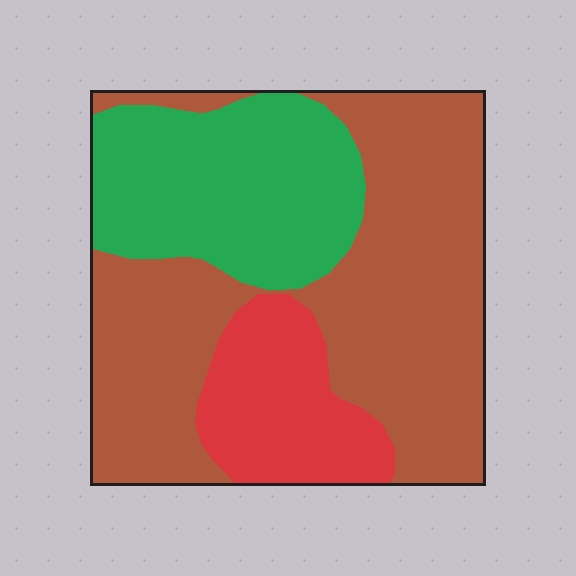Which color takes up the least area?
Red, at roughly 15%.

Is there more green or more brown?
Brown.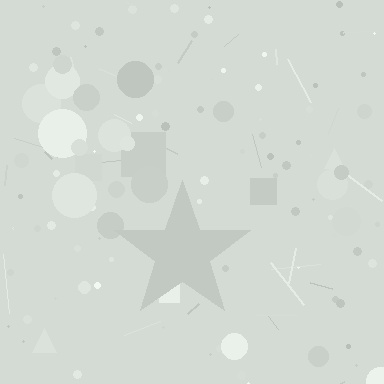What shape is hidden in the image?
A star is hidden in the image.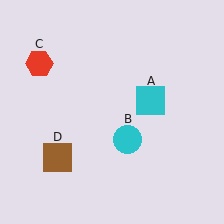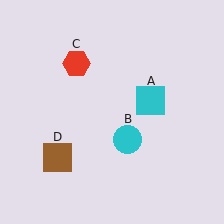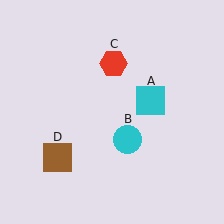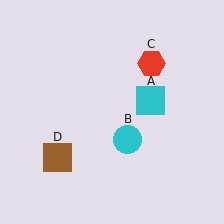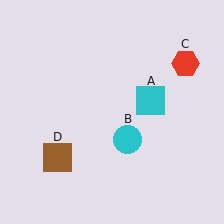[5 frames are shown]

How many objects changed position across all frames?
1 object changed position: red hexagon (object C).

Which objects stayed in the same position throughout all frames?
Cyan square (object A) and cyan circle (object B) and brown square (object D) remained stationary.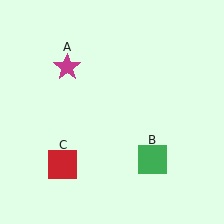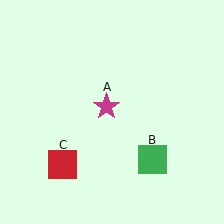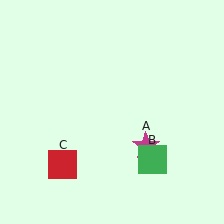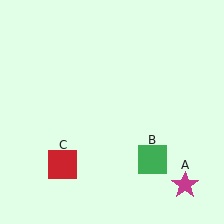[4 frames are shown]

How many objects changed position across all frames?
1 object changed position: magenta star (object A).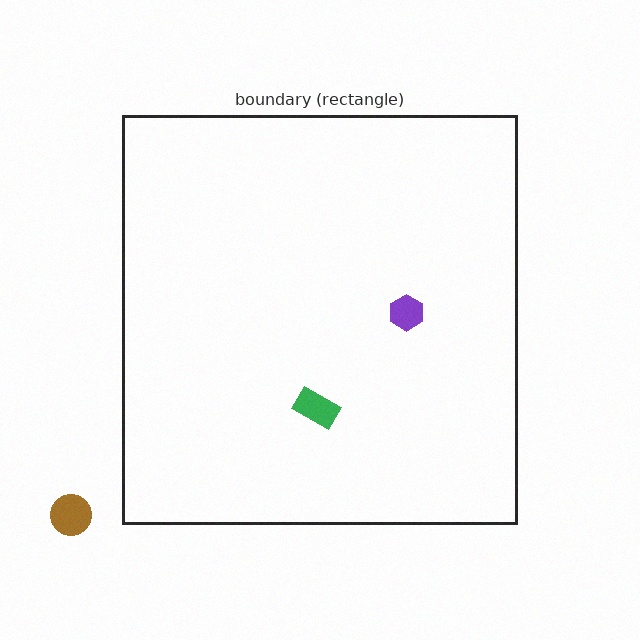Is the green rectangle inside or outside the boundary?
Inside.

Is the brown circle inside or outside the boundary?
Outside.